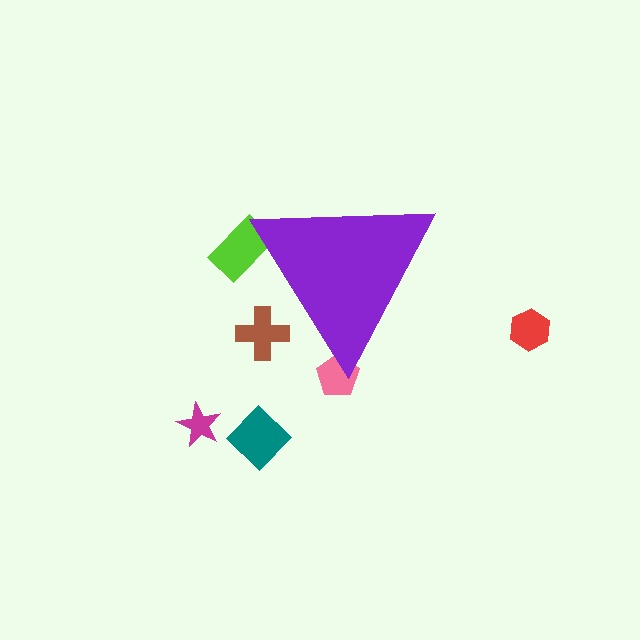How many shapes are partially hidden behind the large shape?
3 shapes are partially hidden.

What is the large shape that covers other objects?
A purple triangle.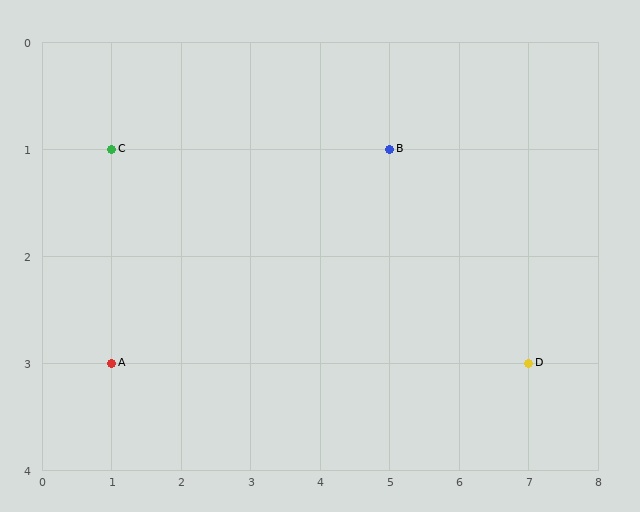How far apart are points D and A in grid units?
Points D and A are 6 columns apart.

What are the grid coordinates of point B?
Point B is at grid coordinates (5, 1).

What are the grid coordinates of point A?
Point A is at grid coordinates (1, 3).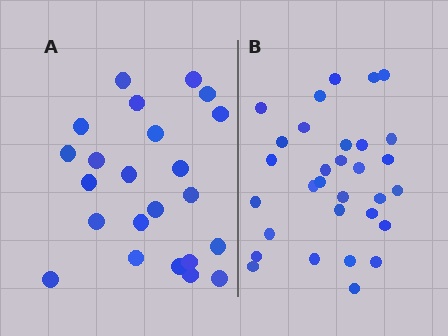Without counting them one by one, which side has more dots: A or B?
Region B (the right region) has more dots.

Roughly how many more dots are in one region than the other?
Region B has roughly 8 or so more dots than region A.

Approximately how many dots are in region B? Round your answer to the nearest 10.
About 30 dots. (The exact count is 31, which rounds to 30.)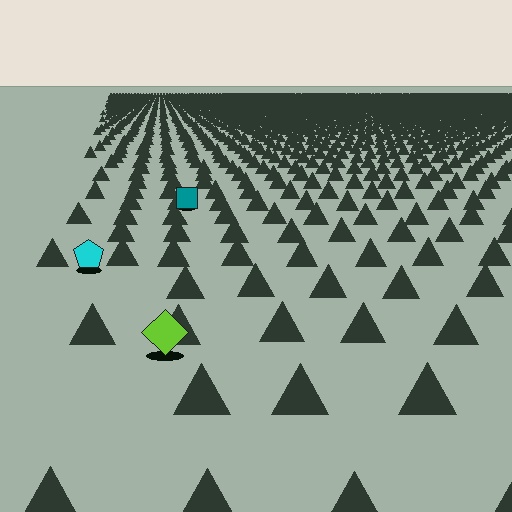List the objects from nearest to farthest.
From nearest to farthest: the lime diamond, the cyan pentagon, the teal square.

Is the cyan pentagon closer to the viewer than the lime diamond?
No. The lime diamond is closer — you can tell from the texture gradient: the ground texture is coarser near it.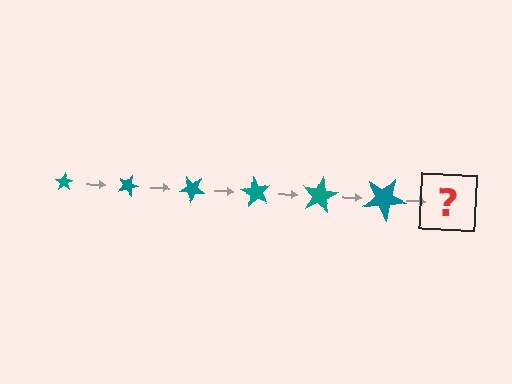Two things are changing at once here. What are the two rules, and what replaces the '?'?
The two rules are that the star grows larger each step and it rotates 20 degrees each step. The '?' should be a star, larger than the previous one and rotated 120 degrees from the start.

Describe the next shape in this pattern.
It should be a star, larger than the previous one and rotated 120 degrees from the start.